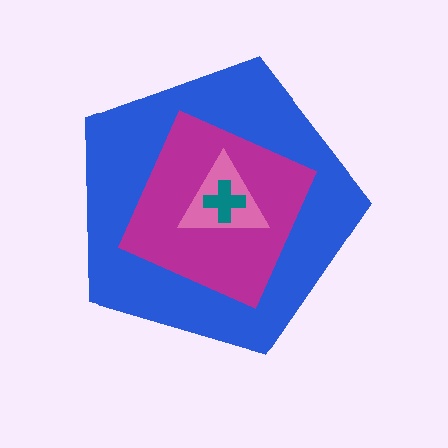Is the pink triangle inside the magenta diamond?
Yes.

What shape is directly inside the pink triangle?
The teal cross.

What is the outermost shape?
The blue pentagon.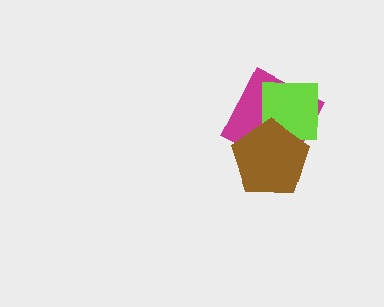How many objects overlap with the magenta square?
2 objects overlap with the magenta square.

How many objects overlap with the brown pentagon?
2 objects overlap with the brown pentagon.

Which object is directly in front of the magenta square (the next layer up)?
The lime square is directly in front of the magenta square.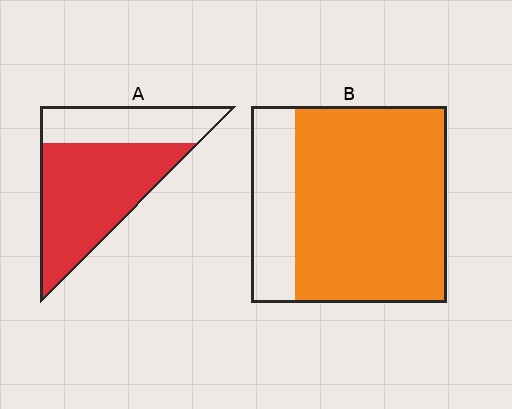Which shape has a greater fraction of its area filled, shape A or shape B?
Shape B.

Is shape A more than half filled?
Yes.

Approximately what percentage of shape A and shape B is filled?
A is approximately 65% and B is approximately 80%.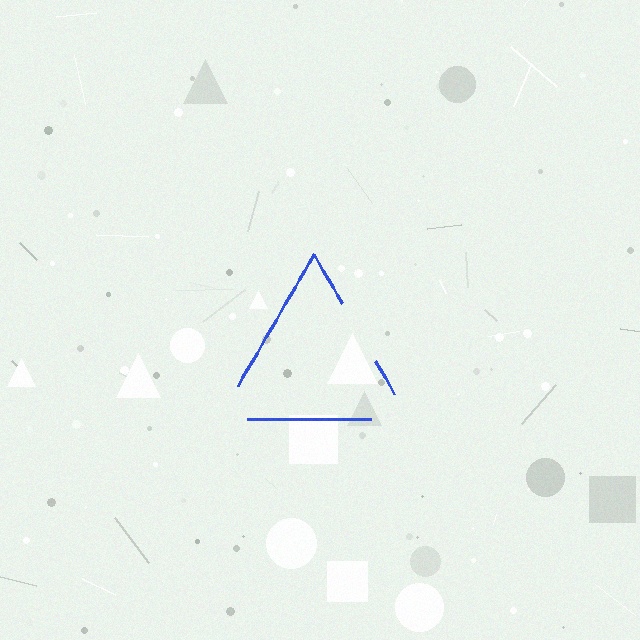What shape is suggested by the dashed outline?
The dashed outline suggests a triangle.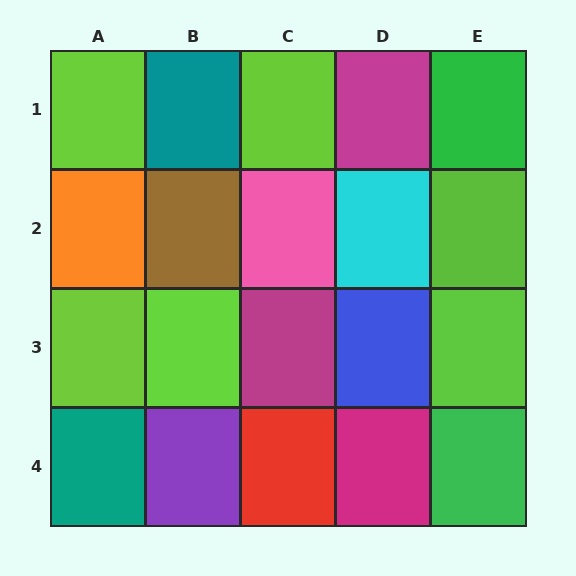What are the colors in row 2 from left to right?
Orange, brown, pink, cyan, lime.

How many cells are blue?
1 cell is blue.